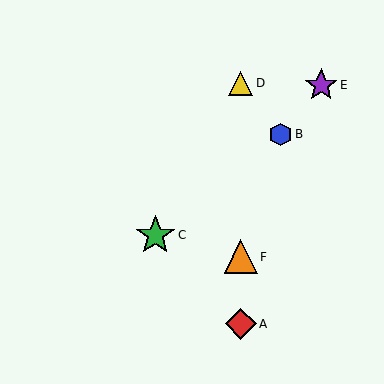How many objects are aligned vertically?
3 objects (A, D, F) are aligned vertically.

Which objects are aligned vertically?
Objects A, D, F are aligned vertically.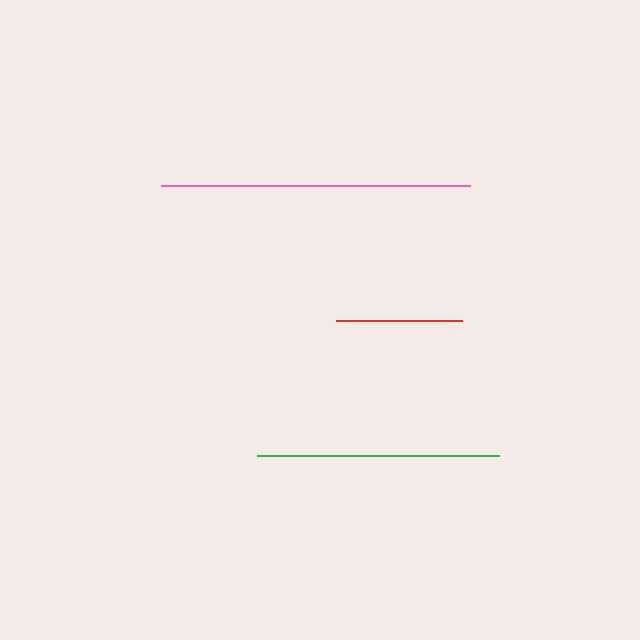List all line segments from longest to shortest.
From longest to shortest: pink, green, red.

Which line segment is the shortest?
The red line is the shortest at approximately 126 pixels.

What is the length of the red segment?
The red segment is approximately 126 pixels long.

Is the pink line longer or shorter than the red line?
The pink line is longer than the red line.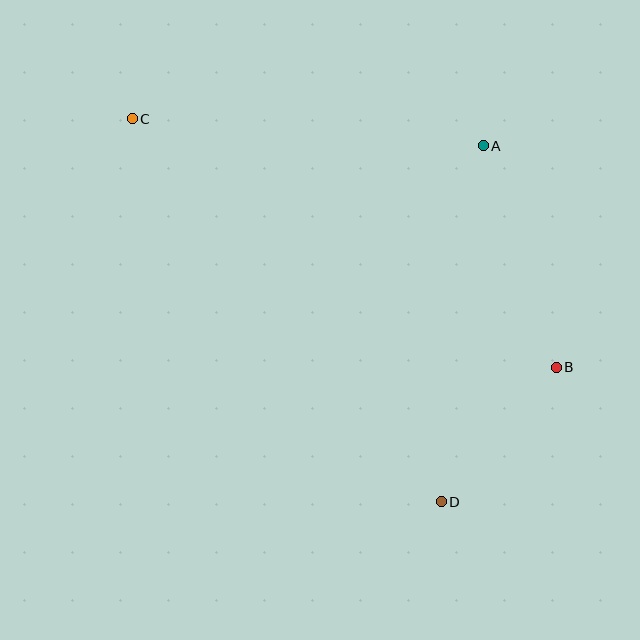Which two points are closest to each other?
Points B and D are closest to each other.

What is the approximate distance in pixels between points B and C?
The distance between B and C is approximately 492 pixels.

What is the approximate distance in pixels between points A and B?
The distance between A and B is approximately 234 pixels.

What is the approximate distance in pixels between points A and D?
The distance between A and D is approximately 359 pixels.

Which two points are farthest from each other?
Points C and D are farthest from each other.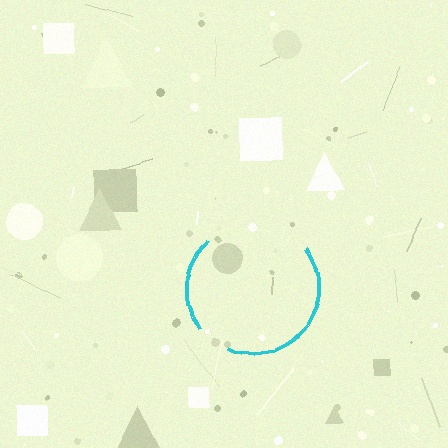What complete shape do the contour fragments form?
The contour fragments form a circle.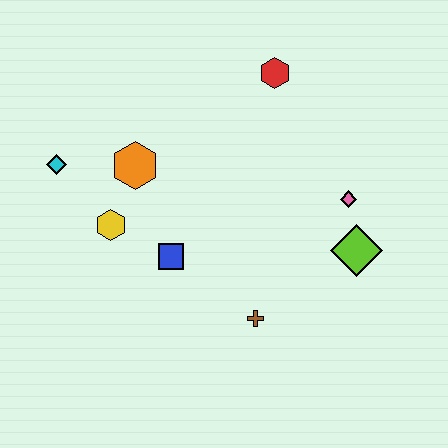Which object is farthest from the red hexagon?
The brown cross is farthest from the red hexagon.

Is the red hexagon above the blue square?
Yes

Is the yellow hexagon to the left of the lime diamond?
Yes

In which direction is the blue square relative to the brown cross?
The blue square is to the left of the brown cross.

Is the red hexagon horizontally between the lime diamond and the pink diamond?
No